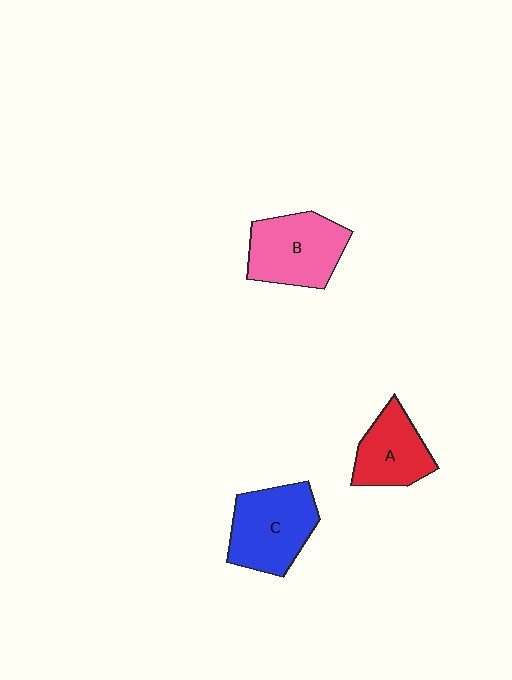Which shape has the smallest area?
Shape A (red).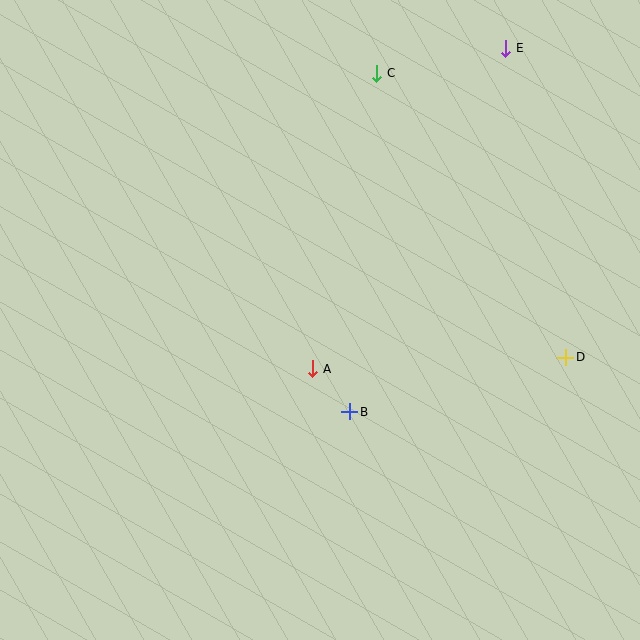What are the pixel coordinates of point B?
Point B is at (350, 412).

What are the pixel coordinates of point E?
Point E is at (506, 48).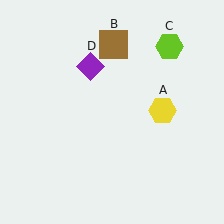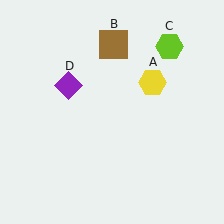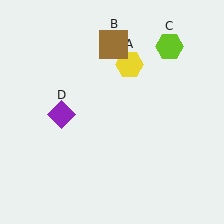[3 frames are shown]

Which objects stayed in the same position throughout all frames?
Brown square (object B) and lime hexagon (object C) remained stationary.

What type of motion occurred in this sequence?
The yellow hexagon (object A), purple diamond (object D) rotated counterclockwise around the center of the scene.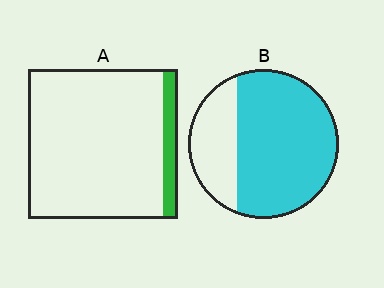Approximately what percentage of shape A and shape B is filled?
A is approximately 10% and B is approximately 70%.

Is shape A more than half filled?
No.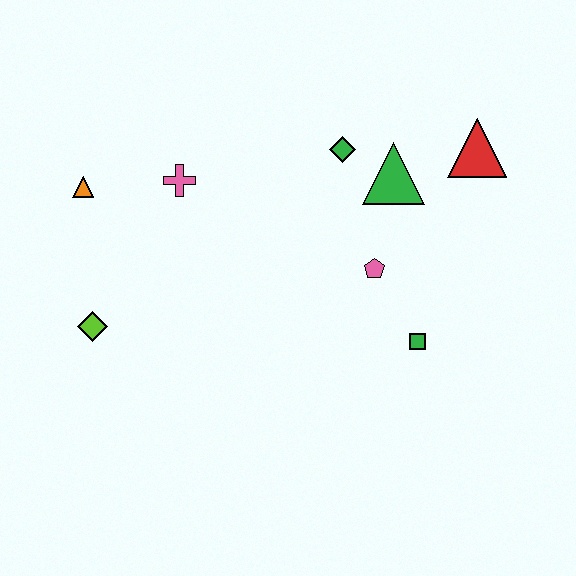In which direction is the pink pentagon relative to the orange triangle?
The pink pentagon is to the right of the orange triangle.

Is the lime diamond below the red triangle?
Yes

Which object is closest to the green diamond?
The green triangle is closest to the green diamond.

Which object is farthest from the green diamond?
The lime diamond is farthest from the green diamond.